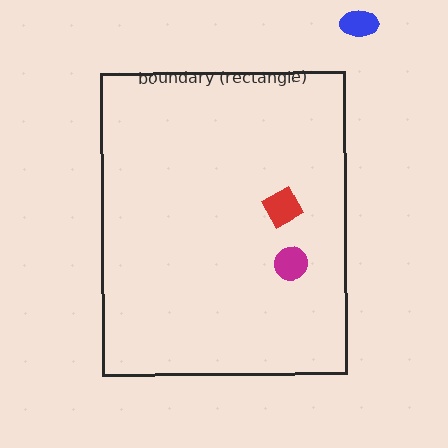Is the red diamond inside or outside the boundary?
Inside.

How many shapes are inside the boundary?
2 inside, 1 outside.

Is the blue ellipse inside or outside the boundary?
Outside.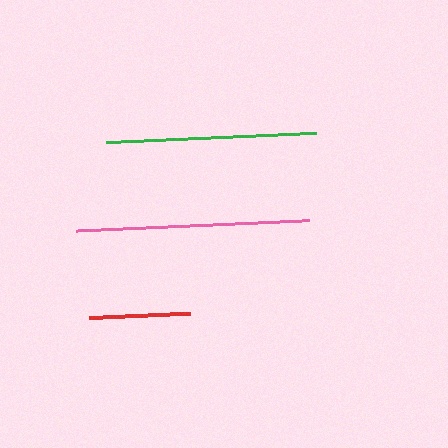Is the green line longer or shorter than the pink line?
The pink line is longer than the green line.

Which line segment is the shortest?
The red line is the shortest at approximately 101 pixels.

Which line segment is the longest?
The pink line is the longest at approximately 233 pixels.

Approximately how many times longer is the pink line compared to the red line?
The pink line is approximately 2.3 times the length of the red line.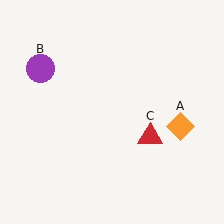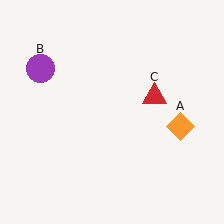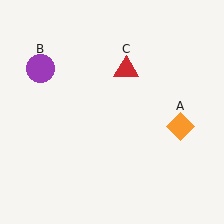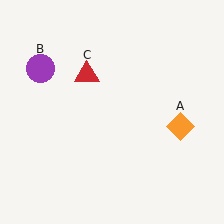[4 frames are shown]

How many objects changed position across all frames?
1 object changed position: red triangle (object C).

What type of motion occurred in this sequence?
The red triangle (object C) rotated counterclockwise around the center of the scene.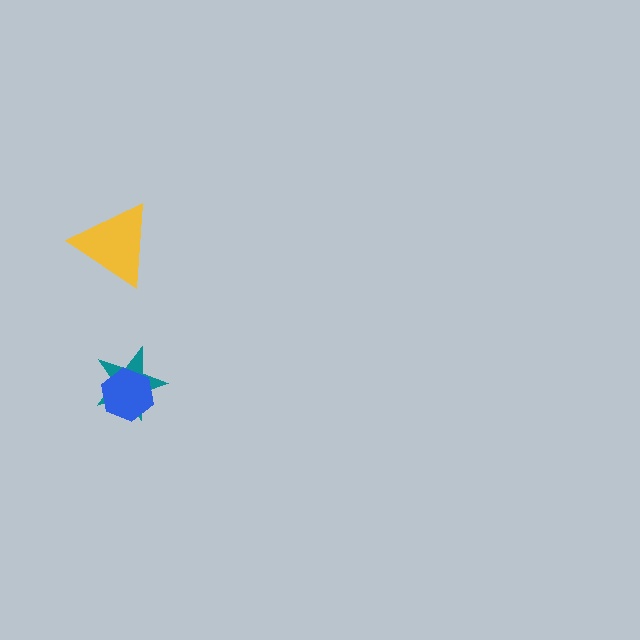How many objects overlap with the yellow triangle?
0 objects overlap with the yellow triangle.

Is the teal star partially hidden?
Yes, it is partially covered by another shape.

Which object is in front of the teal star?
The blue hexagon is in front of the teal star.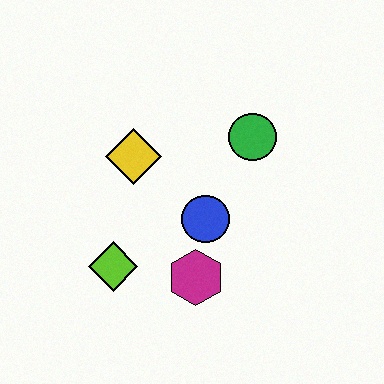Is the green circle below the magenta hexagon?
No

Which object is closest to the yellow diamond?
The blue circle is closest to the yellow diamond.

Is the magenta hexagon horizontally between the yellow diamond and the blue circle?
Yes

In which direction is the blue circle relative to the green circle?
The blue circle is below the green circle.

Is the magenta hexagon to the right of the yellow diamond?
Yes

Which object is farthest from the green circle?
The lime diamond is farthest from the green circle.